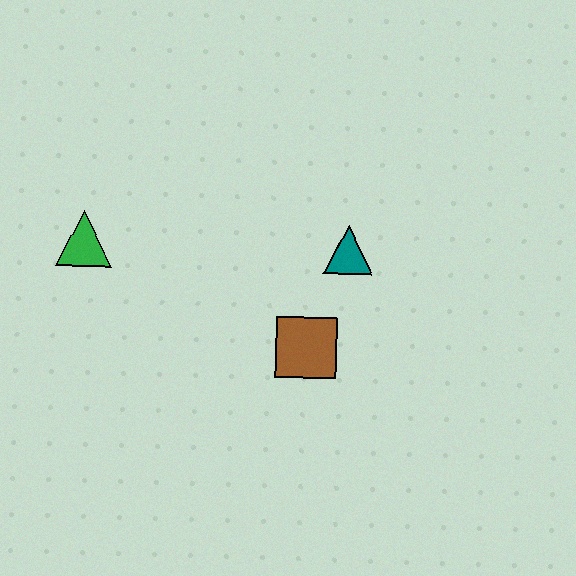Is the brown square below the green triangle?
Yes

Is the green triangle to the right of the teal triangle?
No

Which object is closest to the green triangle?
The brown square is closest to the green triangle.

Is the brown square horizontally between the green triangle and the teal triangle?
Yes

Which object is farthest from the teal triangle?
The green triangle is farthest from the teal triangle.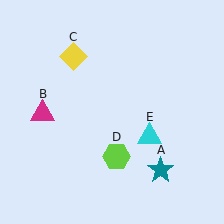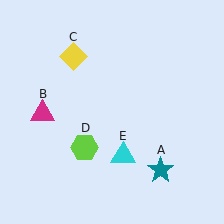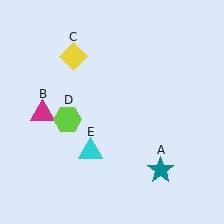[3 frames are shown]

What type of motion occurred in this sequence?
The lime hexagon (object D), cyan triangle (object E) rotated clockwise around the center of the scene.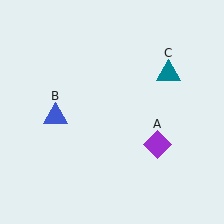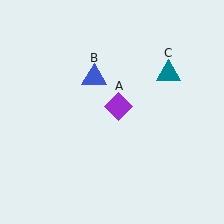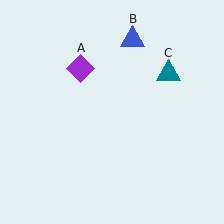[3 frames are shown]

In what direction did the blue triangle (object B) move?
The blue triangle (object B) moved up and to the right.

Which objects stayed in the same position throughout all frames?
Teal triangle (object C) remained stationary.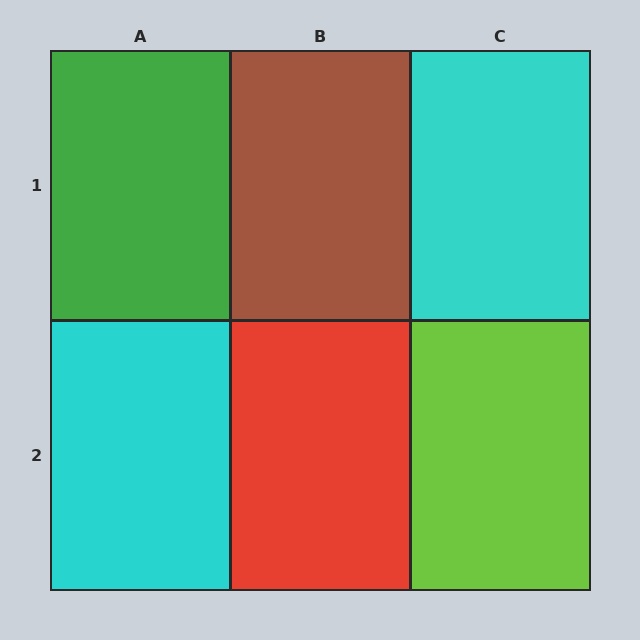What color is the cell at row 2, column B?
Red.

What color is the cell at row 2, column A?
Cyan.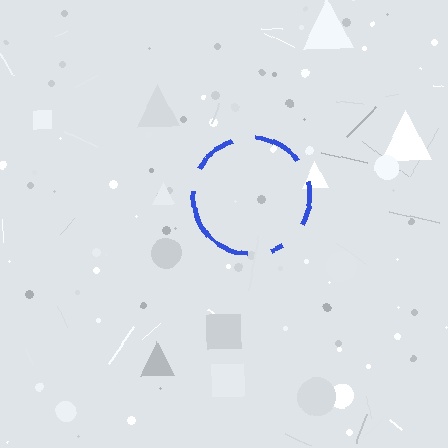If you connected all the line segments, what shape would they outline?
They would outline a circle.